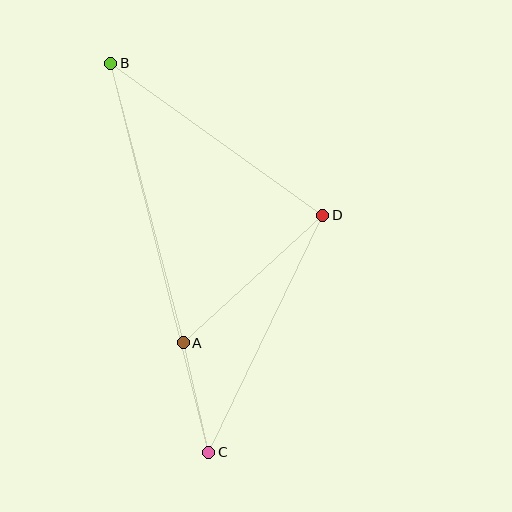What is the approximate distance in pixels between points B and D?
The distance between B and D is approximately 261 pixels.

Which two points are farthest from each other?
Points B and C are farthest from each other.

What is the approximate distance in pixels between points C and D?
The distance between C and D is approximately 263 pixels.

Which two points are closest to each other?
Points A and C are closest to each other.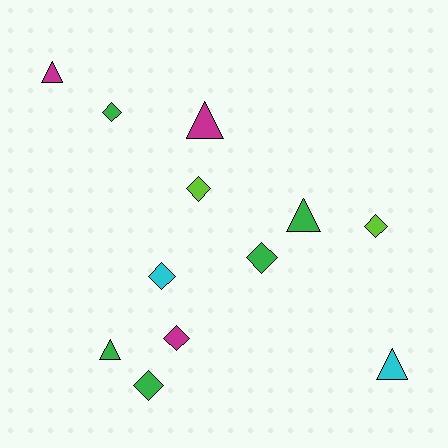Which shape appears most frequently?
Diamond, with 7 objects.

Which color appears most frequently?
Green, with 5 objects.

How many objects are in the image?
There are 12 objects.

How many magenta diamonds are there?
There is 1 magenta diamond.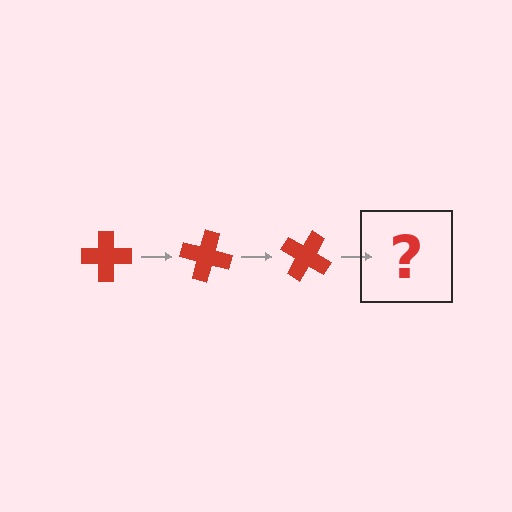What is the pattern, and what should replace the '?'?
The pattern is that the cross rotates 15 degrees each step. The '?' should be a red cross rotated 45 degrees.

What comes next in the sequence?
The next element should be a red cross rotated 45 degrees.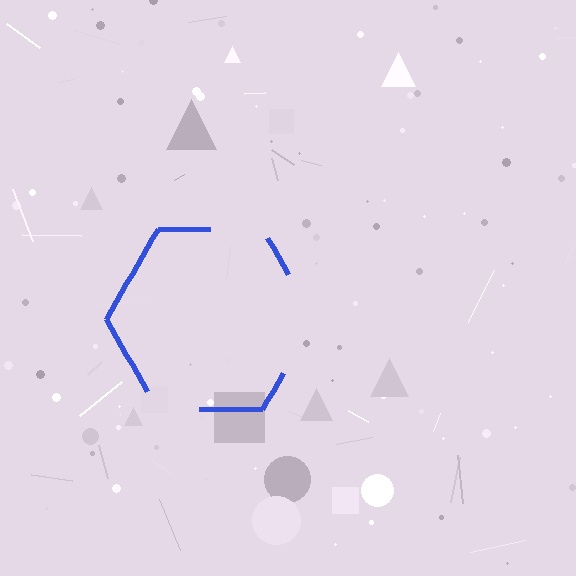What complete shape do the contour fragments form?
The contour fragments form a hexagon.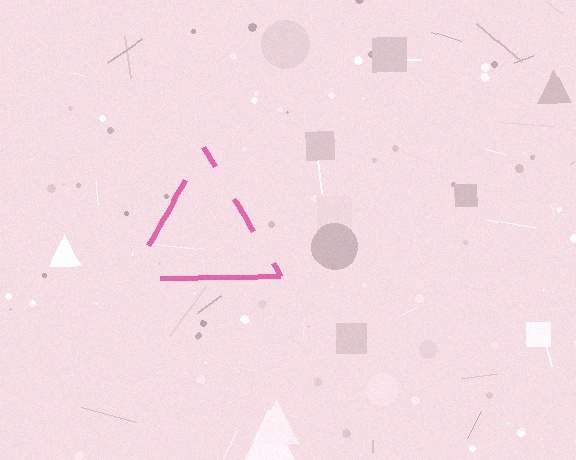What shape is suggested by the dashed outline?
The dashed outline suggests a triangle.